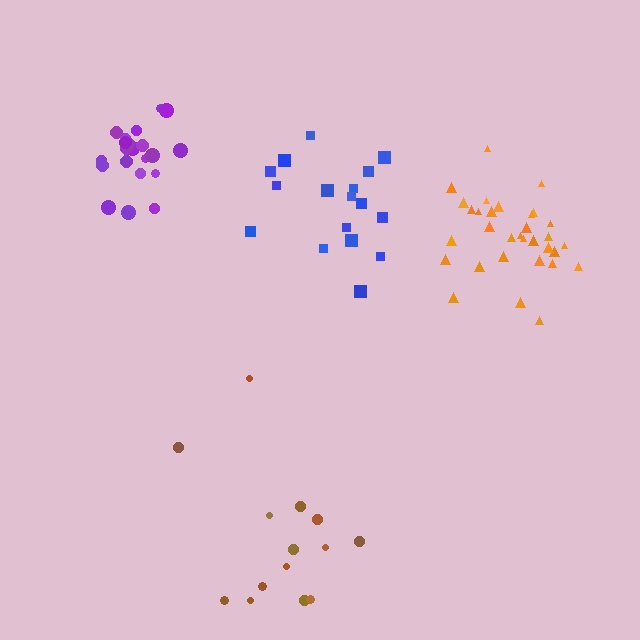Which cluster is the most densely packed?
Purple.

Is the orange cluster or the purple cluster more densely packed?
Purple.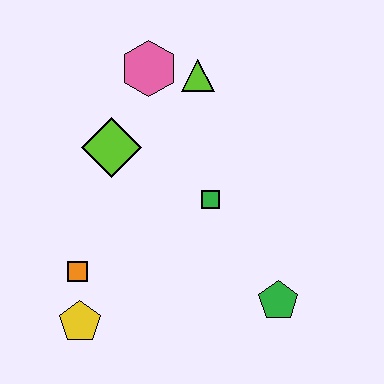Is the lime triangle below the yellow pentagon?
No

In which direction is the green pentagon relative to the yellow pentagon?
The green pentagon is to the right of the yellow pentagon.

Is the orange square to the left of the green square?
Yes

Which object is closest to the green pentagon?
The green square is closest to the green pentagon.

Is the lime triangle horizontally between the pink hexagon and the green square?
Yes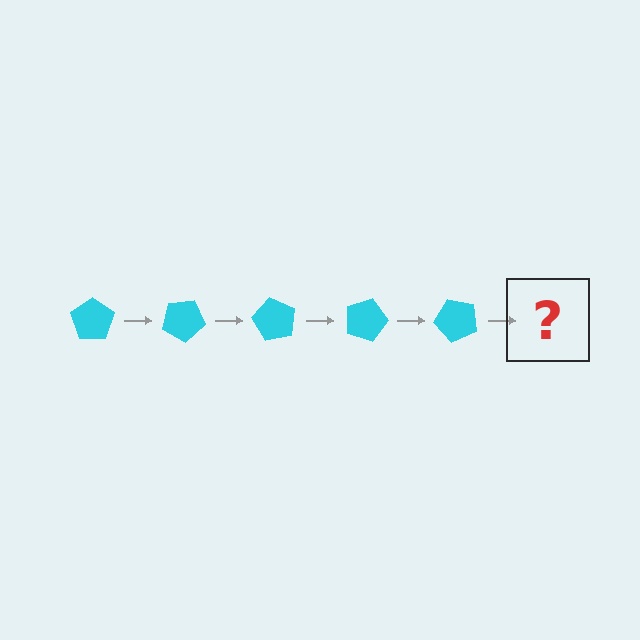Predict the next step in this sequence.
The next step is a cyan pentagon rotated 150 degrees.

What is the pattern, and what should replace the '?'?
The pattern is that the pentagon rotates 30 degrees each step. The '?' should be a cyan pentagon rotated 150 degrees.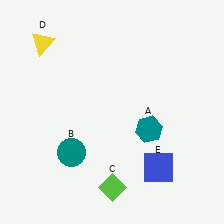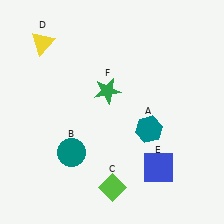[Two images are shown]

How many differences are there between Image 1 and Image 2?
There is 1 difference between the two images.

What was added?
A green star (F) was added in Image 2.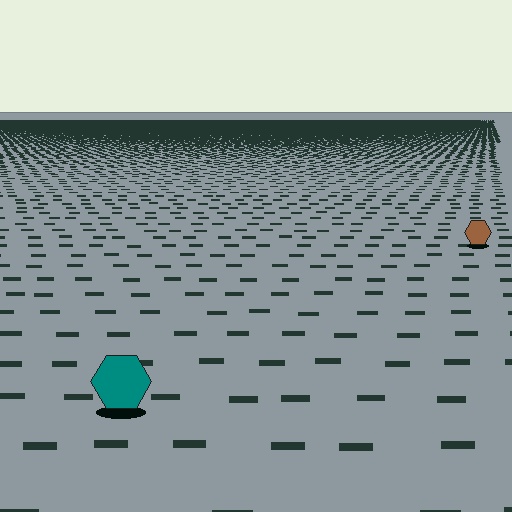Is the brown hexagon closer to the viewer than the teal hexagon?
No. The teal hexagon is closer — you can tell from the texture gradient: the ground texture is coarser near it.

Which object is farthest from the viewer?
The brown hexagon is farthest from the viewer. It appears smaller and the ground texture around it is denser.